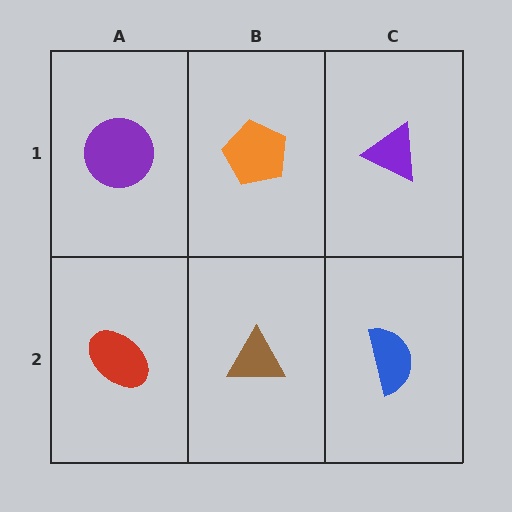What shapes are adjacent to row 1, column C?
A blue semicircle (row 2, column C), an orange pentagon (row 1, column B).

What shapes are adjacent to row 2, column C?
A purple triangle (row 1, column C), a brown triangle (row 2, column B).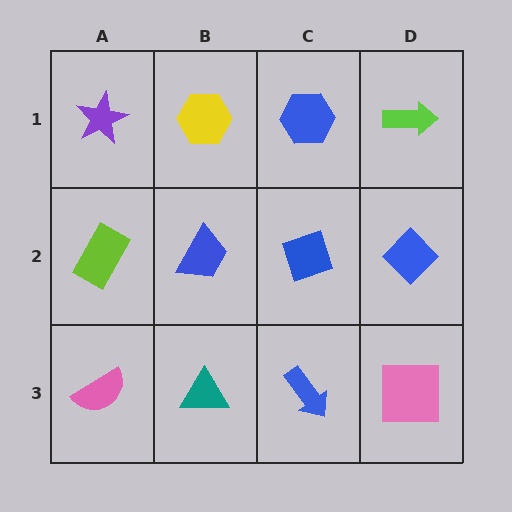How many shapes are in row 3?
4 shapes.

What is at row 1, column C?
A blue hexagon.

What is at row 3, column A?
A pink semicircle.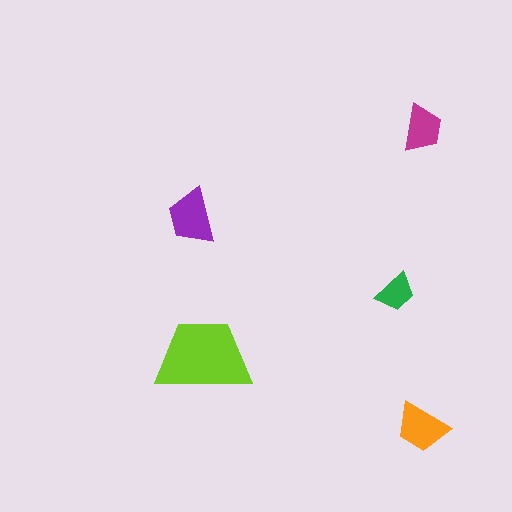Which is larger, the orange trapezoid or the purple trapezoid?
The purple one.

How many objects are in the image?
There are 5 objects in the image.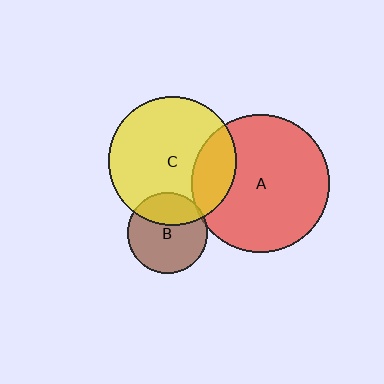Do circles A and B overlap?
Yes.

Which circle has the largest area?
Circle A (red).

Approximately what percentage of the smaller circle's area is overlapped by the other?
Approximately 5%.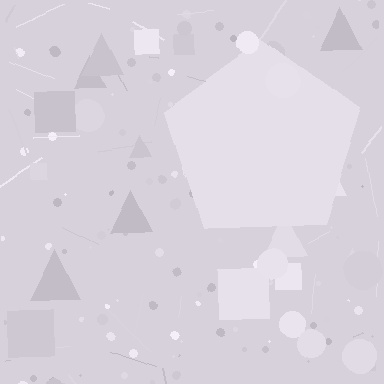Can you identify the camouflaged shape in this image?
The camouflaged shape is a pentagon.